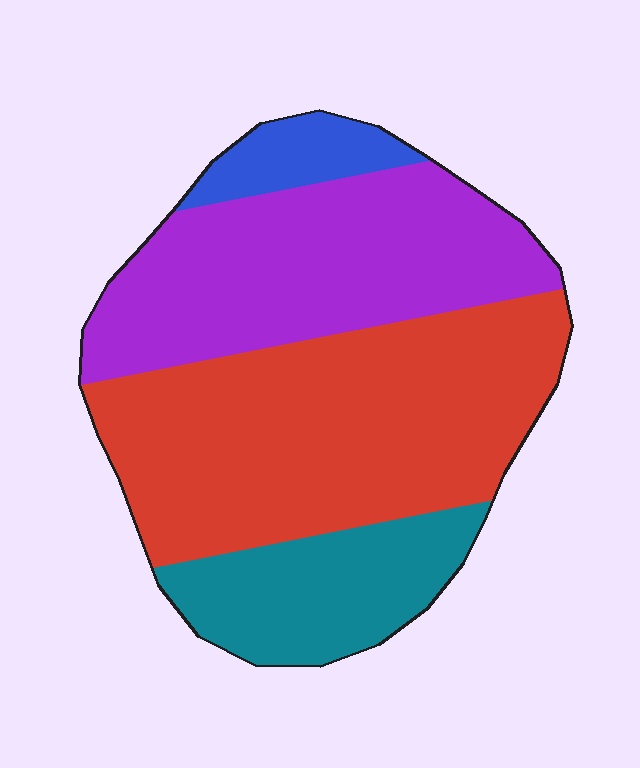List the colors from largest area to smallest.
From largest to smallest: red, purple, teal, blue.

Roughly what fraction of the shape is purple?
Purple covers about 35% of the shape.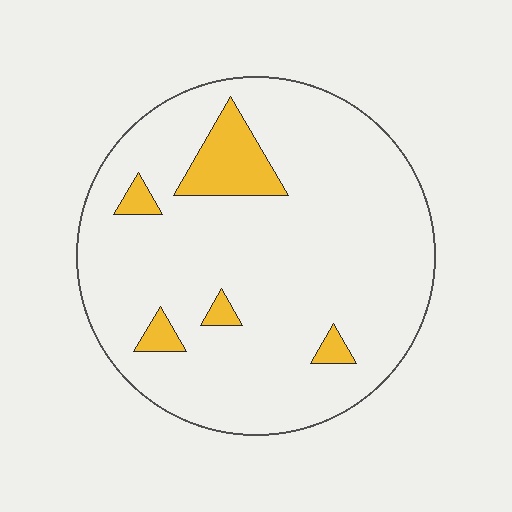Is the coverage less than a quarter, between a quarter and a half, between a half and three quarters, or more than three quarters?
Less than a quarter.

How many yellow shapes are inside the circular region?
5.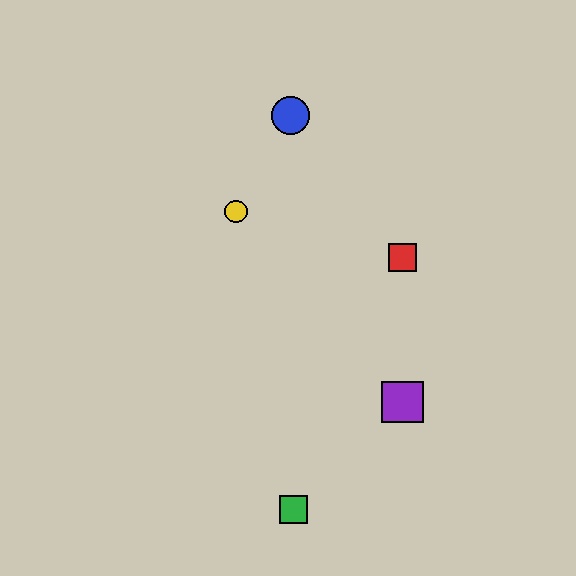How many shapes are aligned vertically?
2 shapes (the red square, the purple square) are aligned vertically.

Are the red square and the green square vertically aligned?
No, the red square is at x≈403 and the green square is at x≈294.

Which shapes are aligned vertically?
The red square, the purple square are aligned vertically.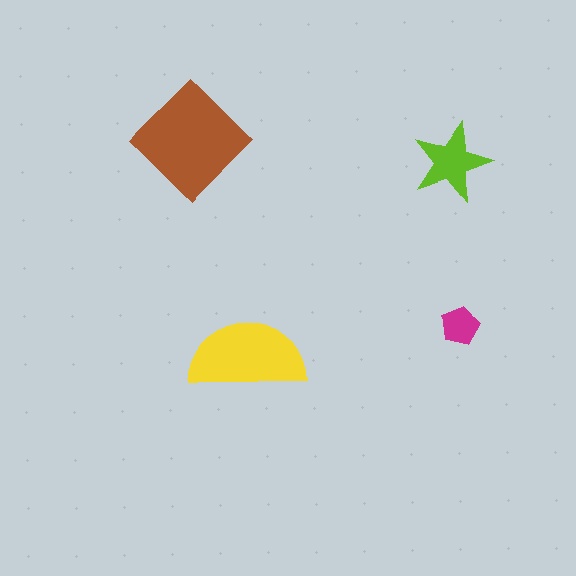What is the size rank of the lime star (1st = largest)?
3rd.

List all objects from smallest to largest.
The magenta pentagon, the lime star, the yellow semicircle, the brown diamond.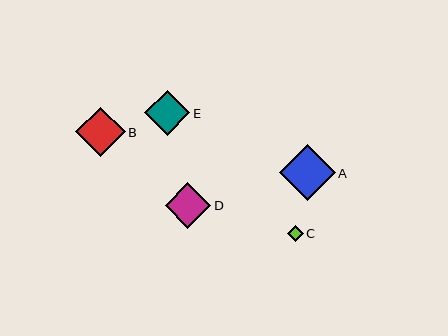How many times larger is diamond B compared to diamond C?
Diamond B is approximately 3.2 times the size of diamond C.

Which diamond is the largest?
Diamond A is the largest with a size of approximately 56 pixels.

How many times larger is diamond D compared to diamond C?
Diamond D is approximately 2.9 times the size of diamond C.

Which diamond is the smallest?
Diamond C is the smallest with a size of approximately 15 pixels.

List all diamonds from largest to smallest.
From largest to smallest: A, B, E, D, C.